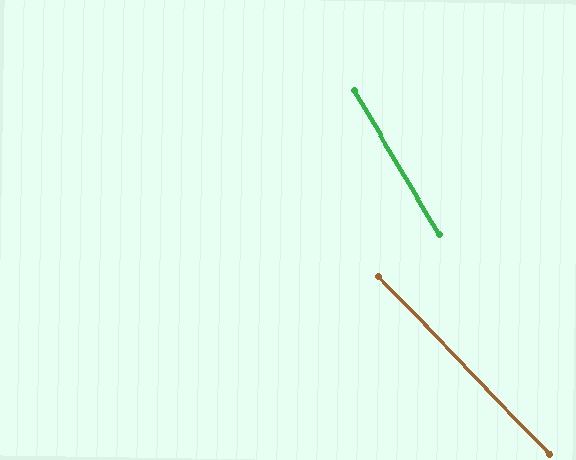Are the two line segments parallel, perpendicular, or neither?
Neither parallel nor perpendicular — they differ by about 13°.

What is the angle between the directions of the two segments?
Approximately 13 degrees.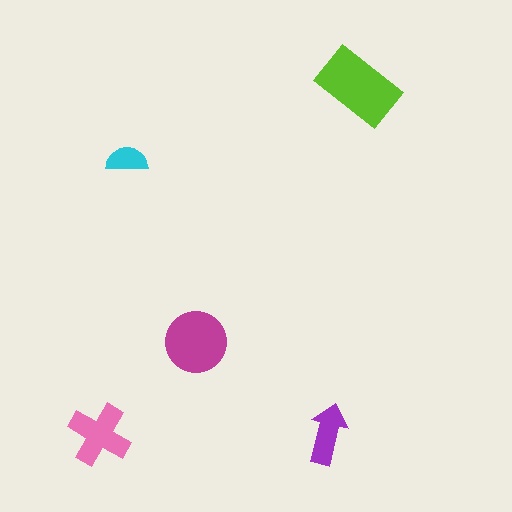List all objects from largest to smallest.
The lime rectangle, the magenta circle, the pink cross, the purple arrow, the cyan semicircle.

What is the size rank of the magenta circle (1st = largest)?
2nd.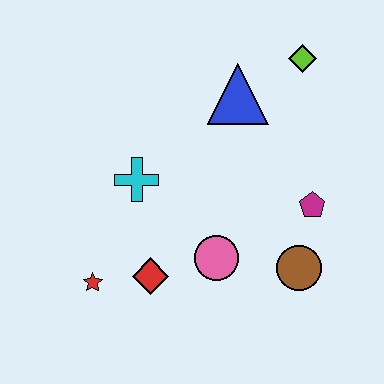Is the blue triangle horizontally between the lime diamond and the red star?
Yes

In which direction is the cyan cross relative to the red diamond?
The cyan cross is above the red diamond.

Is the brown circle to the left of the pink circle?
No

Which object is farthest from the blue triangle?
The red star is farthest from the blue triangle.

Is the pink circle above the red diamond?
Yes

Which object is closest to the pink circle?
The red diamond is closest to the pink circle.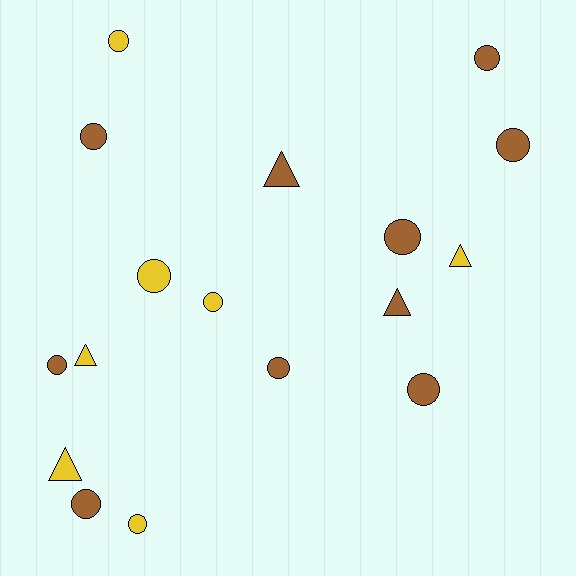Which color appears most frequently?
Brown, with 10 objects.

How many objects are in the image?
There are 17 objects.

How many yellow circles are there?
There are 4 yellow circles.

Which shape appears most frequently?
Circle, with 12 objects.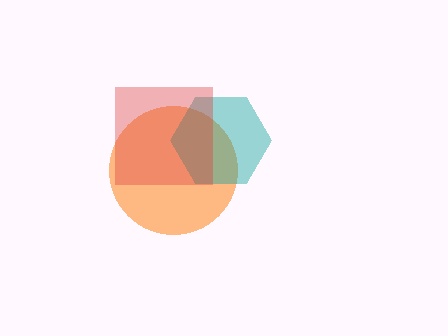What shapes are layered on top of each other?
The layered shapes are: an orange circle, a teal hexagon, a red square.